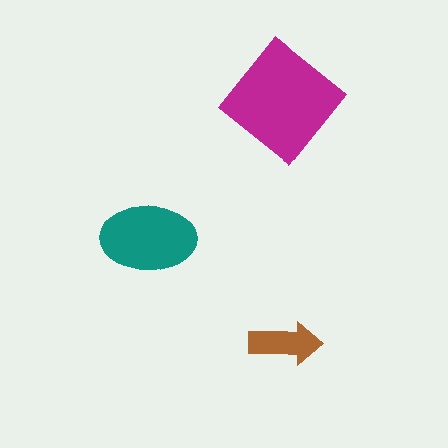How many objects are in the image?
There are 3 objects in the image.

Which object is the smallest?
The brown arrow.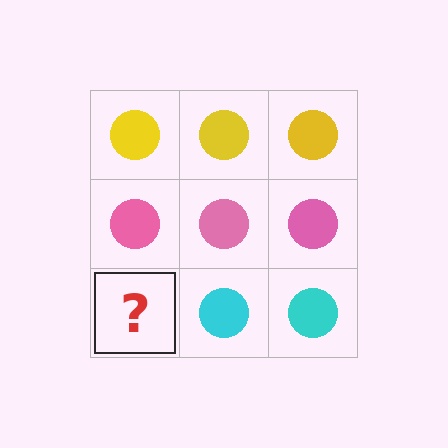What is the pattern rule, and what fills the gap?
The rule is that each row has a consistent color. The gap should be filled with a cyan circle.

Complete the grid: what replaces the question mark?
The question mark should be replaced with a cyan circle.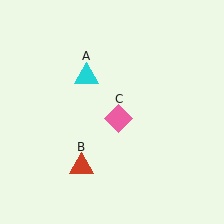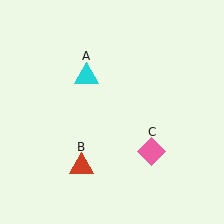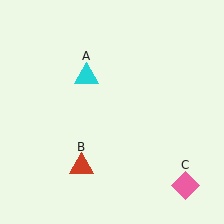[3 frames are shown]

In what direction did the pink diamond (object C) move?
The pink diamond (object C) moved down and to the right.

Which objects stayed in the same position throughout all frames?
Cyan triangle (object A) and red triangle (object B) remained stationary.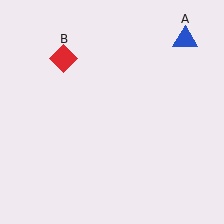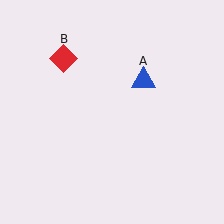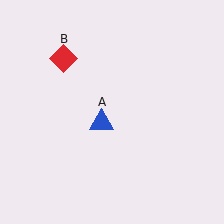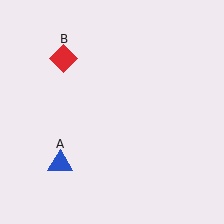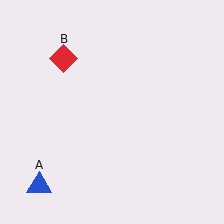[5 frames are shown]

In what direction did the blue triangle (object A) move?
The blue triangle (object A) moved down and to the left.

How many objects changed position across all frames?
1 object changed position: blue triangle (object A).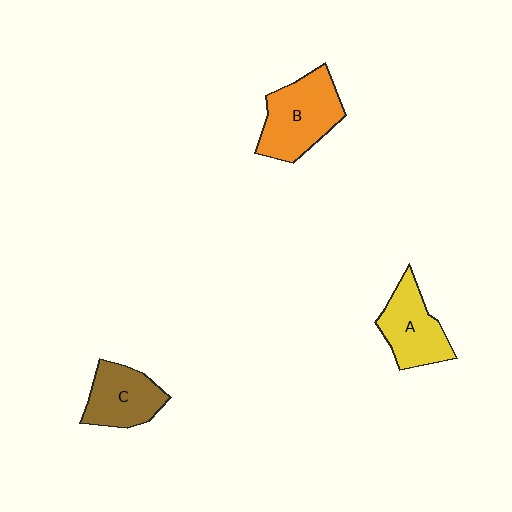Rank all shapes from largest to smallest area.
From largest to smallest: B (orange), A (yellow), C (brown).